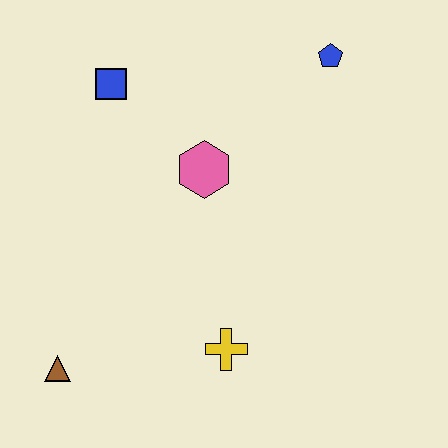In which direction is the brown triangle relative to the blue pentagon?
The brown triangle is below the blue pentagon.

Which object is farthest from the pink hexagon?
The brown triangle is farthest from the pink hexagon.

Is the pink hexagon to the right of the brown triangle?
Yes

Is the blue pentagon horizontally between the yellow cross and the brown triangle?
No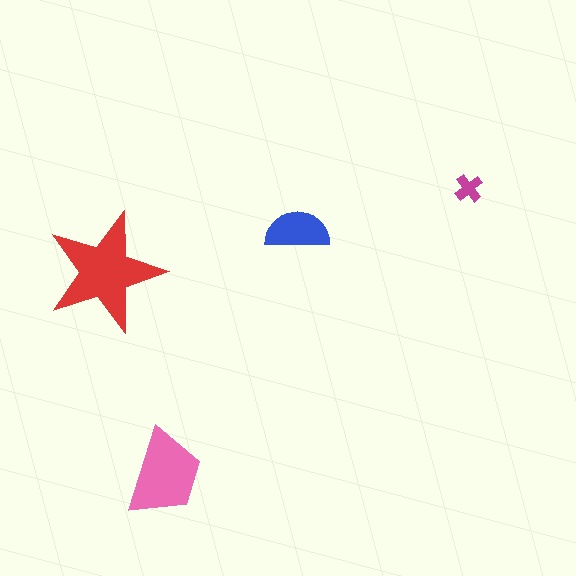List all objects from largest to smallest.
The red star, the pink trapezoid, the blue semicircle, the magenta cross.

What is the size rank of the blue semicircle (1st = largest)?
3rd.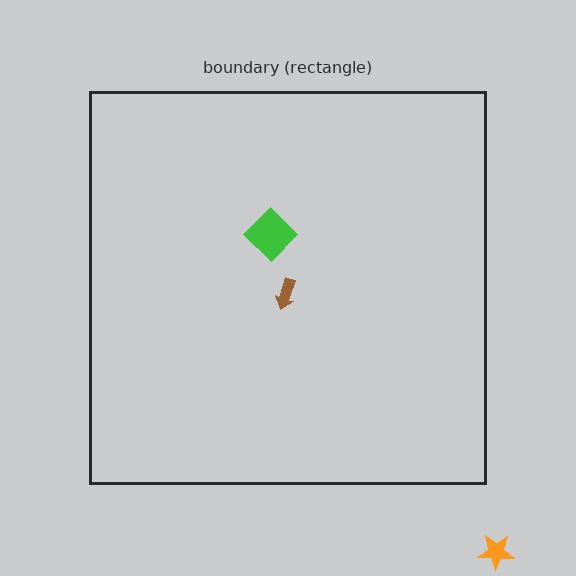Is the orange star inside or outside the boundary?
Outside.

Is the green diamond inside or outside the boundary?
Inside.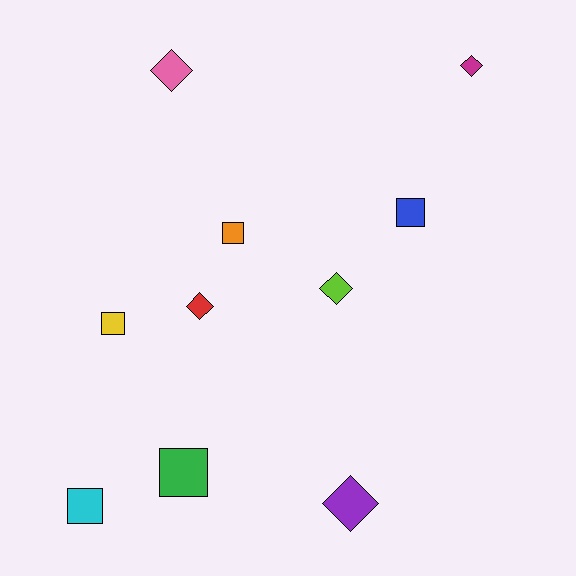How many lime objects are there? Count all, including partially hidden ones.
There is 1 lime object.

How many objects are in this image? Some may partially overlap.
There are 10 objects.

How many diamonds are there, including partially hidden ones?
There are 5 diamonds.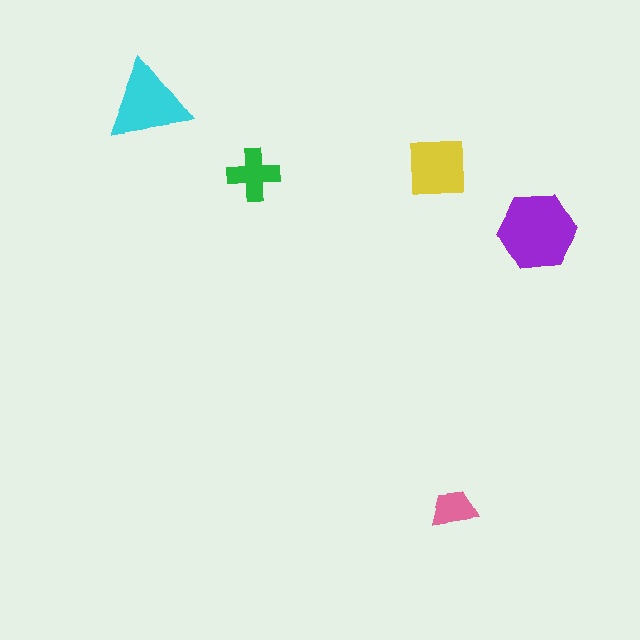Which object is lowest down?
The pink trapezoid is bottommost.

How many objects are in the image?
There are 5 objects in the image.